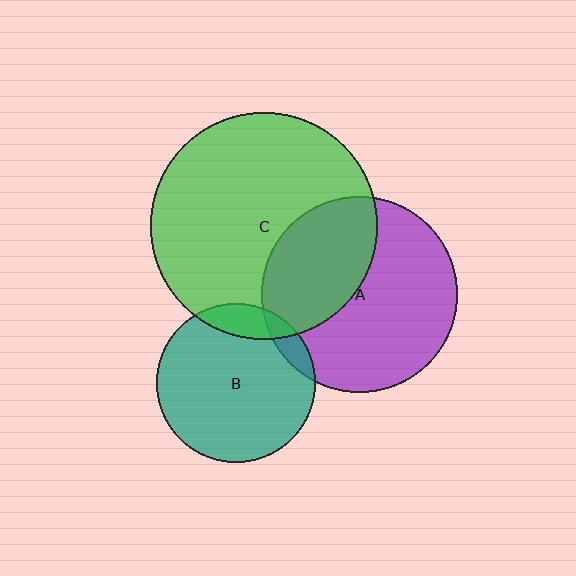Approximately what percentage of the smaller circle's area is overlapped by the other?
Approximately 10%.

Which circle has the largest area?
Circle C (green).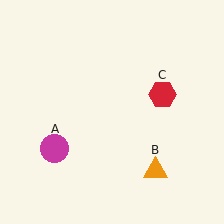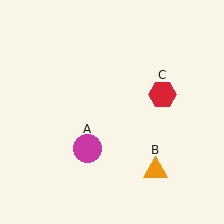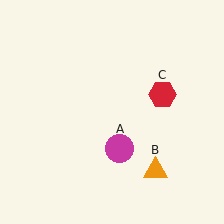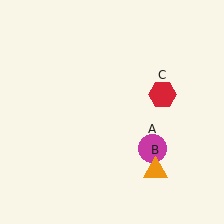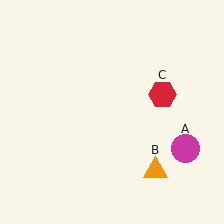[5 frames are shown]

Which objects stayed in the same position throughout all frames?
Orange triangle (object B) and red hexagon (object C) remained stationary.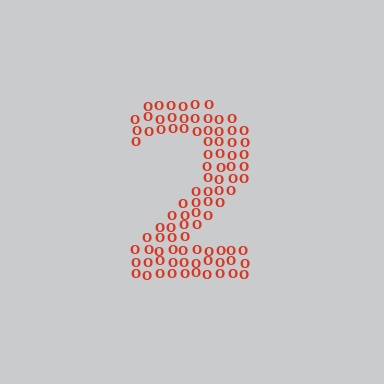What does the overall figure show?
The overall figure shows the digit 2.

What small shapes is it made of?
It is made of small letter O's.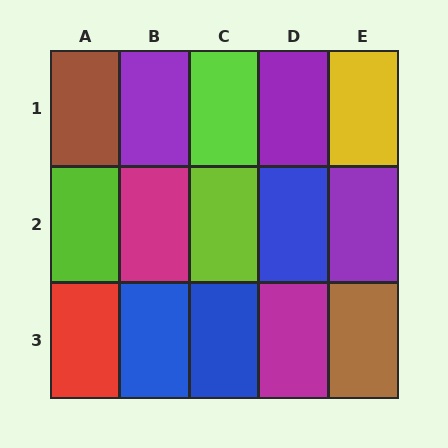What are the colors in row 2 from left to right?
Lime, magenta, lime, blue, purple.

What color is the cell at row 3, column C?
Blue.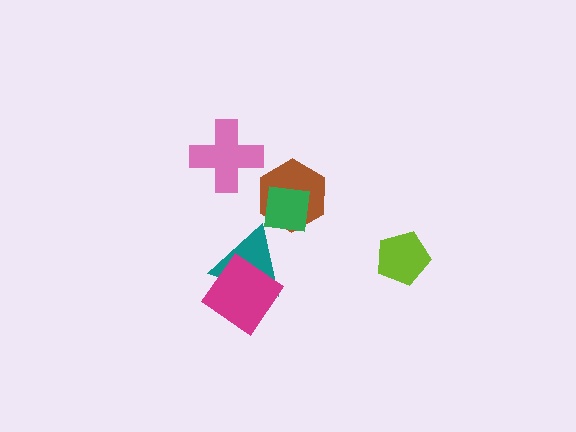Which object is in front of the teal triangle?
The magenta diamond is in front of the teal triangle.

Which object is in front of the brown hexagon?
The green square is in front of the brown hexagon.